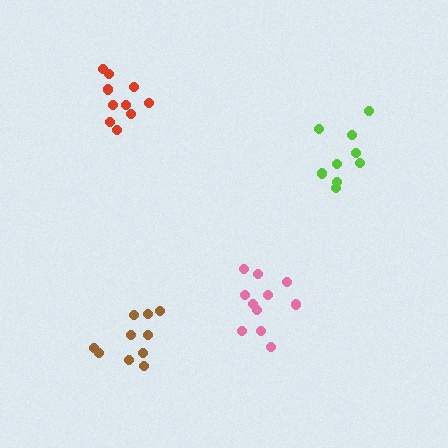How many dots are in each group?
Group 1: 11 dots, Group 2: 10 dots, Group 3: 10 dots, Group 4: 9 dots (40 total).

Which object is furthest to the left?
The red cluster is leftmost.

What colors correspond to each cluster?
The clusters are colored: pink, red, brown, lime.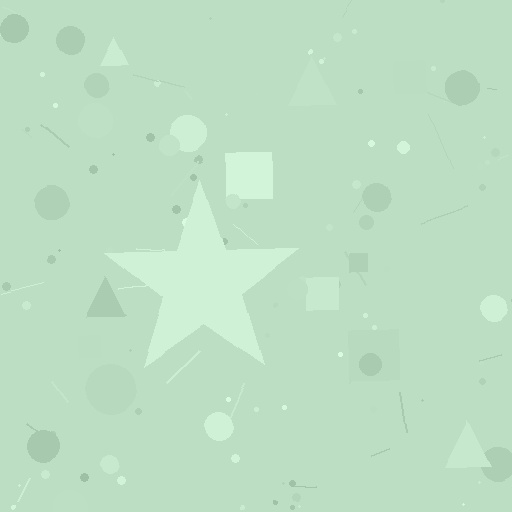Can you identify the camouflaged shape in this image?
The camouflaged shape is a star.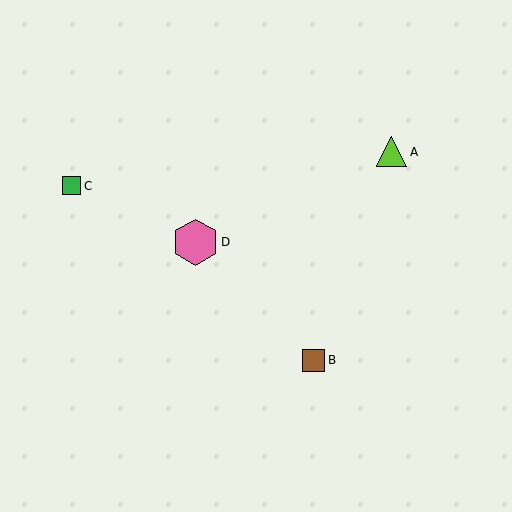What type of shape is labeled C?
Shape C is a green square.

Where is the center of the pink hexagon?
The center of the pink hexagon is at (195, 242).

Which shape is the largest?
The pink hexagon (labeled D) is the largest.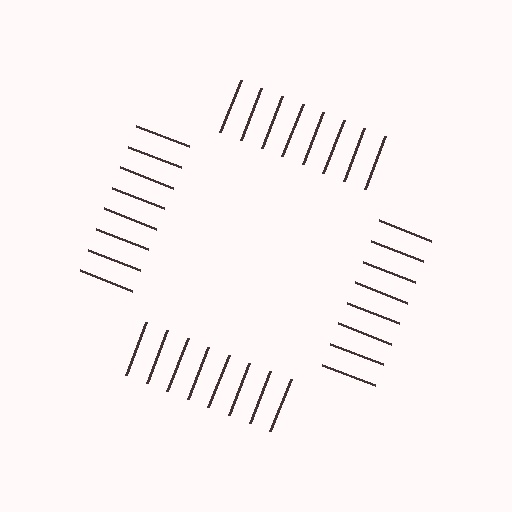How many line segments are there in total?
32 — 8 along each of the 4 edges.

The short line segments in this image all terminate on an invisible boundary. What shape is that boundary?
An illusory square — the line segments terminate on its edges but no continuous stroke is drawn.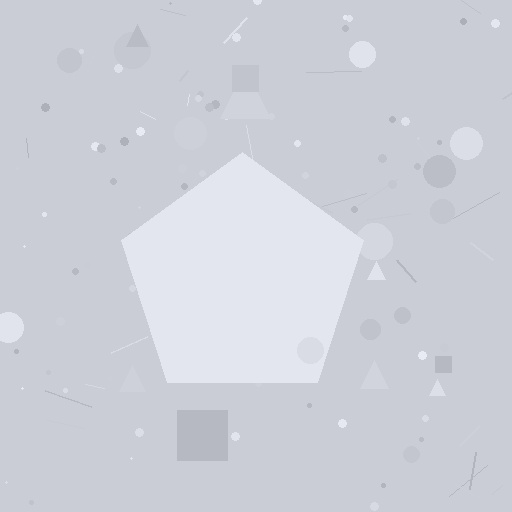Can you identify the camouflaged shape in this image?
The camouflaged shape is a pentagon.